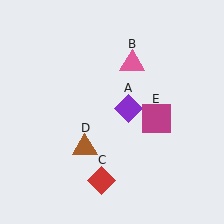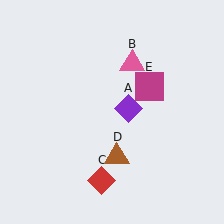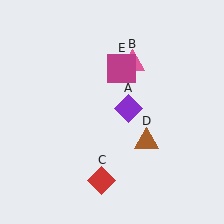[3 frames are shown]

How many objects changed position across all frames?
2 objects changed position: brown triangle (object D), magenta square (object E).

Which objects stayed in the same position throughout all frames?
Purple diamond (object A) and pink triangle (object B) and red diamond (object C) remained stationary.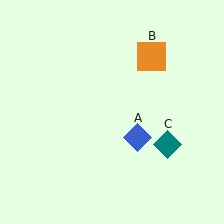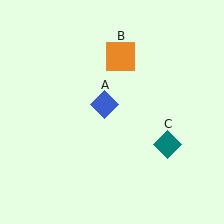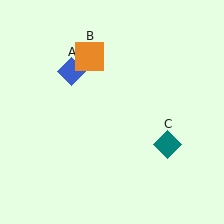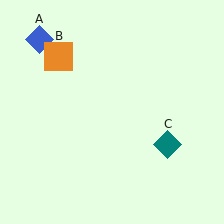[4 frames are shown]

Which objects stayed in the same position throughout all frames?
Teal diamond (object C) remained stationary.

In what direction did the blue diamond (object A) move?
The blue diamond (object A) moved up and to the left.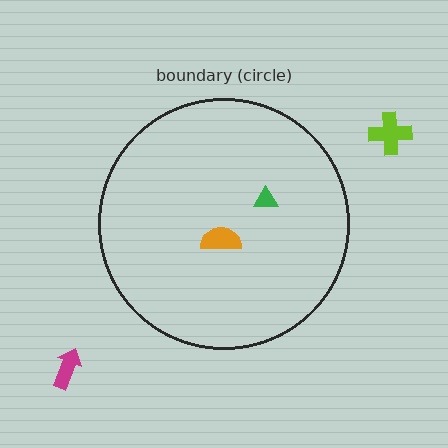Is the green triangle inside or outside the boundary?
Inside.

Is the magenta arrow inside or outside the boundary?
Outside.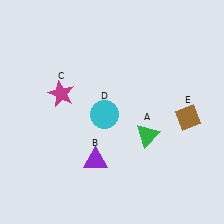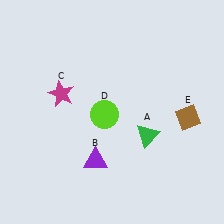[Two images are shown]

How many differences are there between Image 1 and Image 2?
There is 1 difference between the two images.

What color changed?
The circle (D) changed from cyan in Image 1 to lime in Image 2.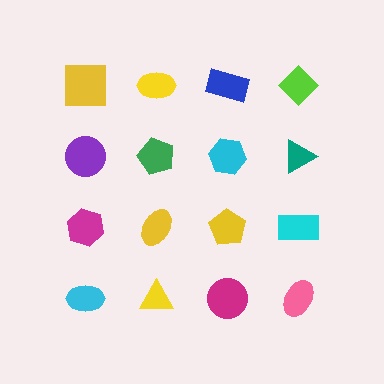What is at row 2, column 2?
A green pentagon.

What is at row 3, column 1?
A magenta hexagon.